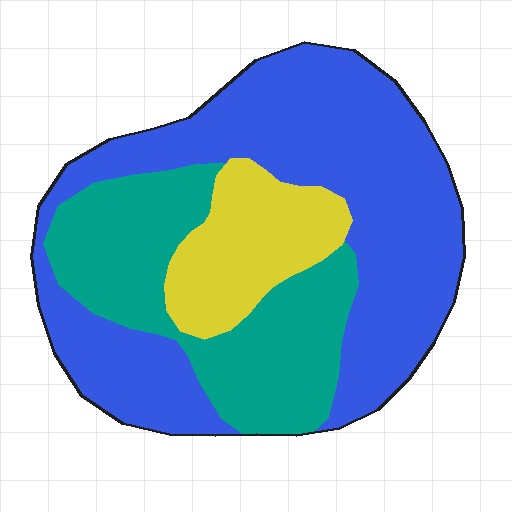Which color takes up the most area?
Blue, at roughly 55%.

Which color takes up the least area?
Yellow, at roughly 15%.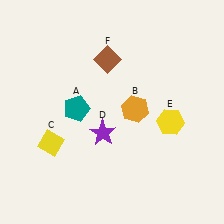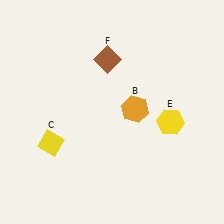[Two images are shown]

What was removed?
The purple star (D), the teal pentagon (A) were removed in Image 2.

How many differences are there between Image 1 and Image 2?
There are 2 differences between the two images.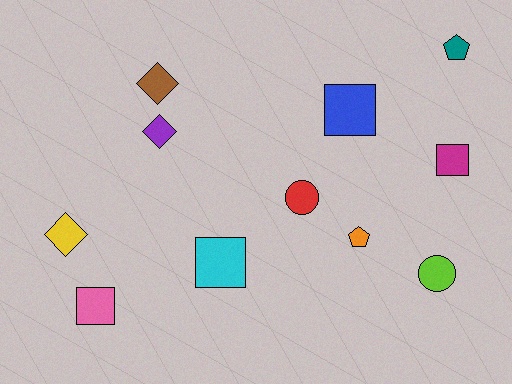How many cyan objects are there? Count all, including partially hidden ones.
There is 1 cyan object.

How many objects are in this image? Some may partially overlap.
There are 11 objects.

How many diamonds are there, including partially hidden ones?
There are 3 diamonds.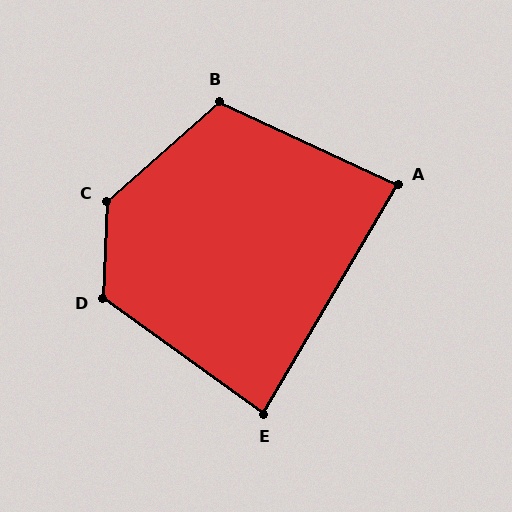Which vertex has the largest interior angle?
C, at approximately 134 degrees.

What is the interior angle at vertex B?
Approximately 113 degrees (obtuse).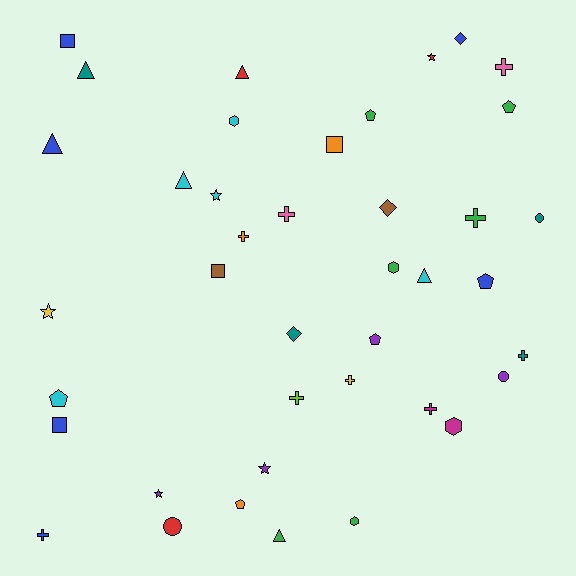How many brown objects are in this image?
There are 2 brown objects.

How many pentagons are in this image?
There are 6 pentagons.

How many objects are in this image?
There are 40 objects.